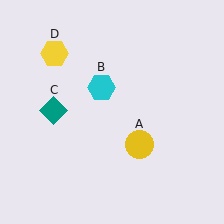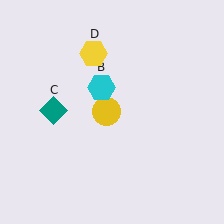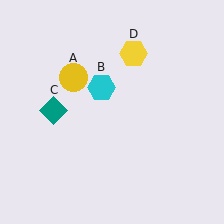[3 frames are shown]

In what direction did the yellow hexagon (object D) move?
The yellow hexagon (object D) moved right.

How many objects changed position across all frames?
2 objects changed position: yellow circle (object A), yellow hexagon (object D).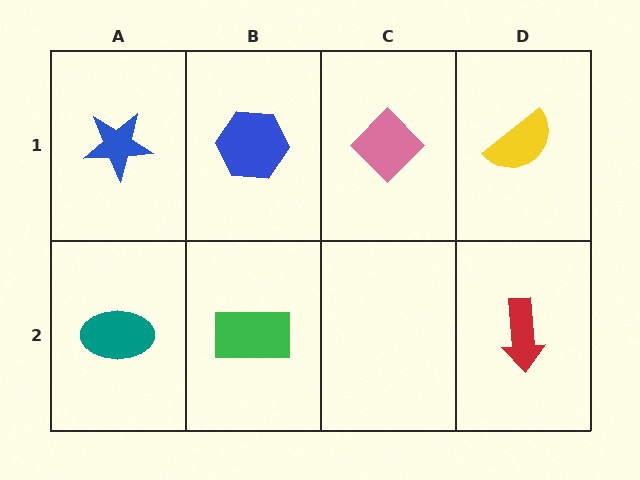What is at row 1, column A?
A blue star.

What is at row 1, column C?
A pink diamond.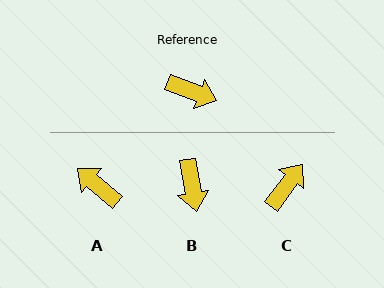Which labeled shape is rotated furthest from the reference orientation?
A, about 160 degrees away.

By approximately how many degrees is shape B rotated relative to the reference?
Approximately 59 degrees clockwise.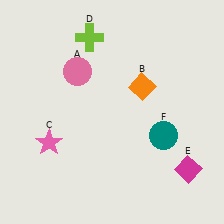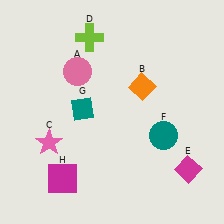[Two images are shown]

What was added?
A teal diamond (G), a magenta square (H) were added in Image 2.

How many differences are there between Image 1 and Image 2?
There are 2 differences between the two images.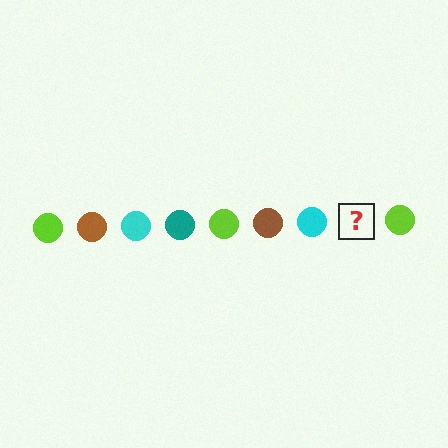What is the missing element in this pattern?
The missing element is a teal circle.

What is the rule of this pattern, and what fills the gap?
The rule is that the pattern cycles through lime, brown, cyan, teal circles. The gap should be filled with a teal circle.